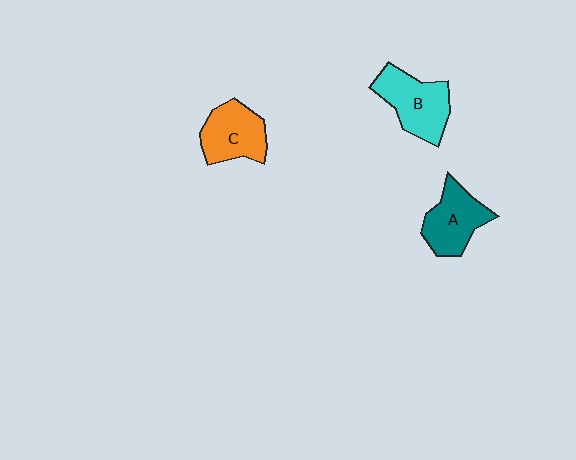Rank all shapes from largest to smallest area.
From largest to smallest: B (cyan), C (orange), A (teal).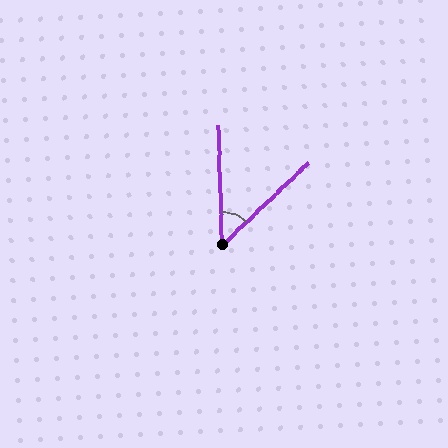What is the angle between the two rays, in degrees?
Approximately 48 degrees.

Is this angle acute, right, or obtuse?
It is acute.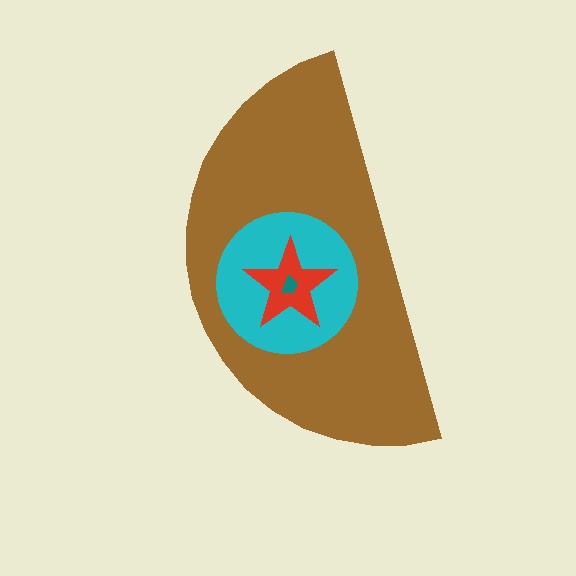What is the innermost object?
The teal trapezoid.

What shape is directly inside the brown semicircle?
The cyan circle.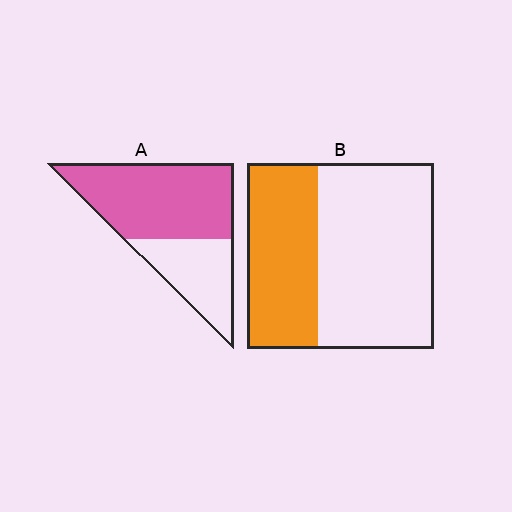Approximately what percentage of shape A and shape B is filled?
A is approximately 65% and B is approximately 40%.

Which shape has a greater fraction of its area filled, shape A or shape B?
Shape A.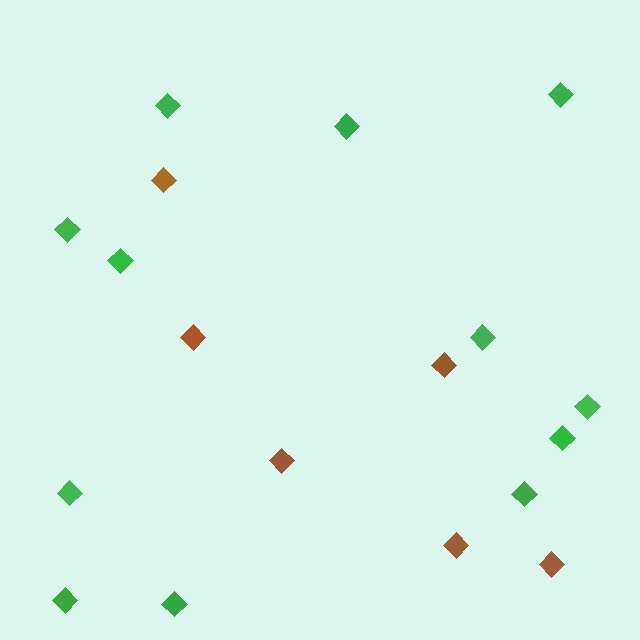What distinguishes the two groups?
There are 2 groups: one group of brown diamonds (6) and one group of green diamonds (12).